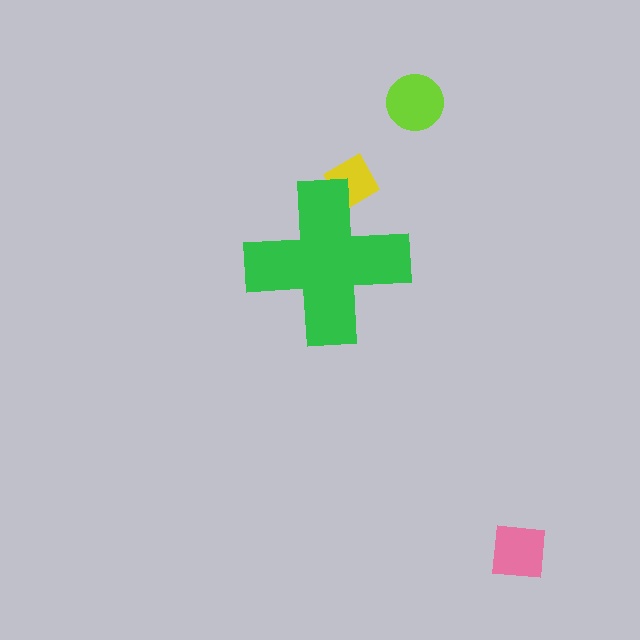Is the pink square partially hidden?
No, the pink square is fully visible.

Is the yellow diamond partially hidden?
Yes, the yellow diamond is partially hidden behind the green cross.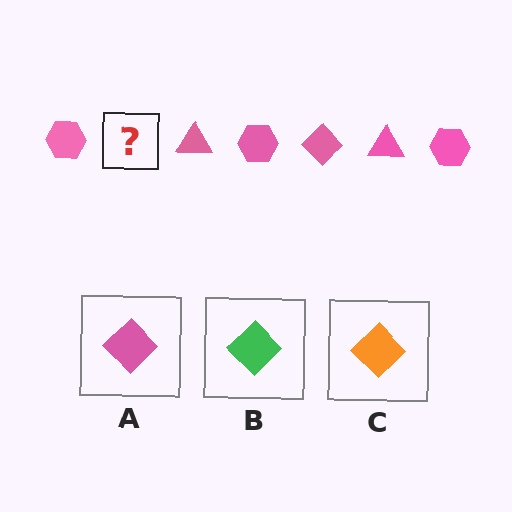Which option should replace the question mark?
Option A.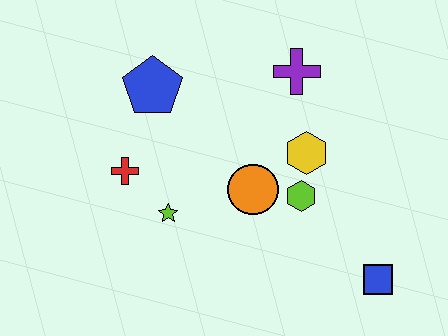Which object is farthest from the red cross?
The blue square is farthest from the red cross.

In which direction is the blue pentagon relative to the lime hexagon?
The blue pentagon is to the left of the lime hexagon.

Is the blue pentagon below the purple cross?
Yes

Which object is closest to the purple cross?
The yellow hexagon is closest to the purple cross.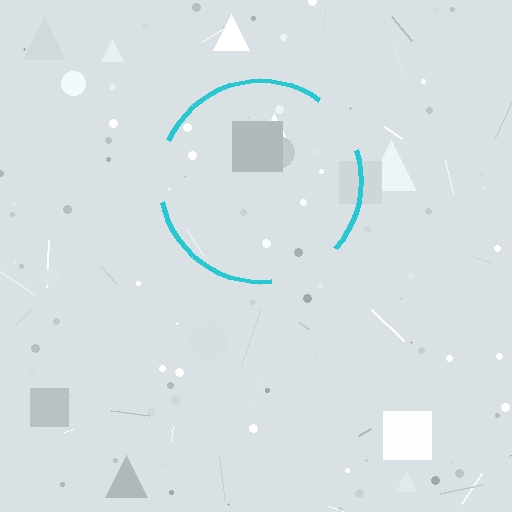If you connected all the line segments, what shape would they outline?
They would outline a circle.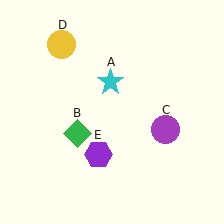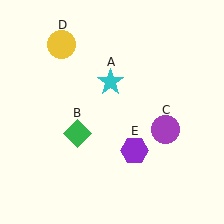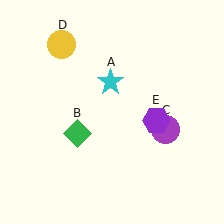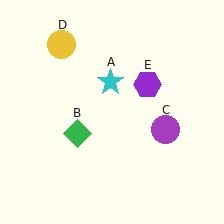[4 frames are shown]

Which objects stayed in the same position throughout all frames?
Cyan star (object A) and green diamond (object B) and purple circle (object C) and yellow circle (object D) remained stationary.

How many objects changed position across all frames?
1 object changed position: purple hexagon (object E).